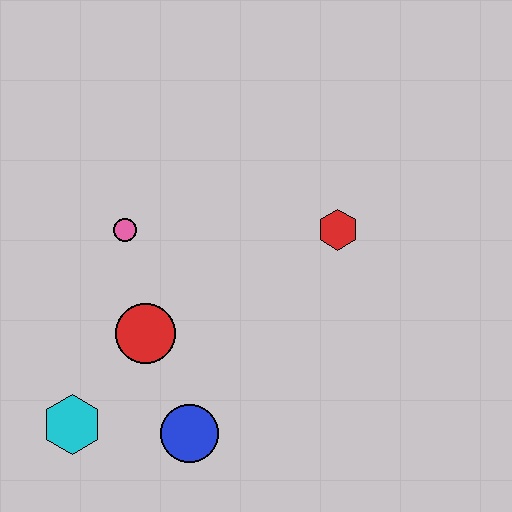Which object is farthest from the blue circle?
The red hexagon is farthest from the blue circle.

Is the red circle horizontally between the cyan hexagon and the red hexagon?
Yes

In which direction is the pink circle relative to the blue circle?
The pink circle is above the blue circle.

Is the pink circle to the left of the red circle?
Yes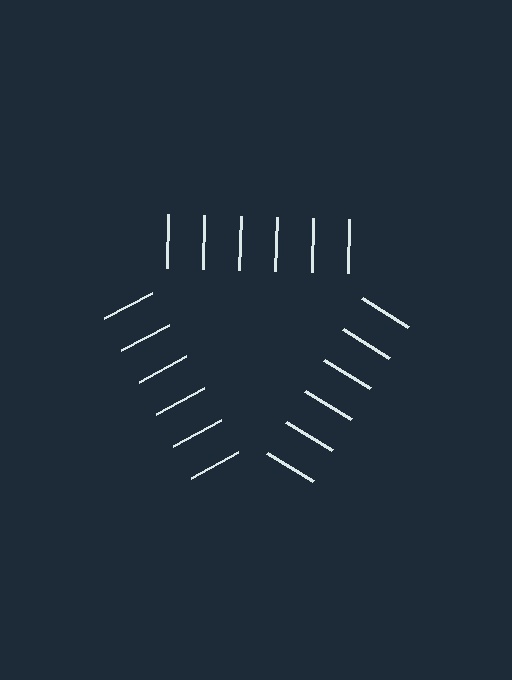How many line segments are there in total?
18 — 6 along each of the 3 edges.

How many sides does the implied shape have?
3 sides — the line-ends trace a triangle.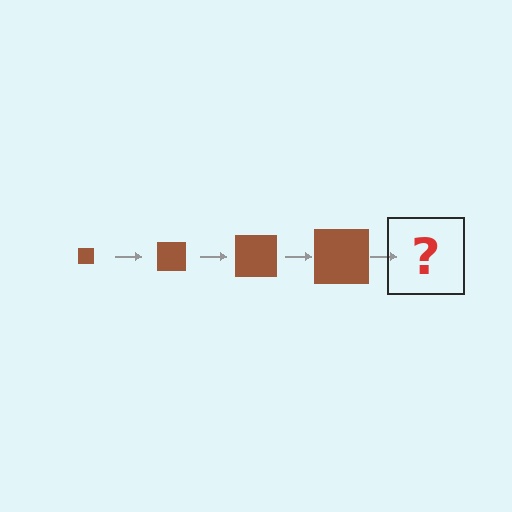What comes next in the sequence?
The next element should be a brown square, larger than the previous one.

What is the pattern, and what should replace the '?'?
The pattern is that the square gets progressively larger each step. The '?' should be a brown square, larger than the previous one.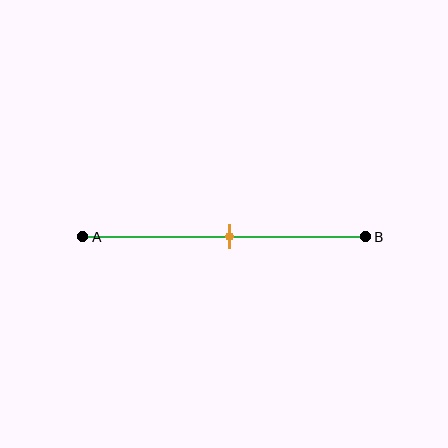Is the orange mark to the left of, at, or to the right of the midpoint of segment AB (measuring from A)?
The orange mark is approximately at the midpoint of segment AB.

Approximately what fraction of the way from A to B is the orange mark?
The orange mark is approximately 50% of the way from A to B.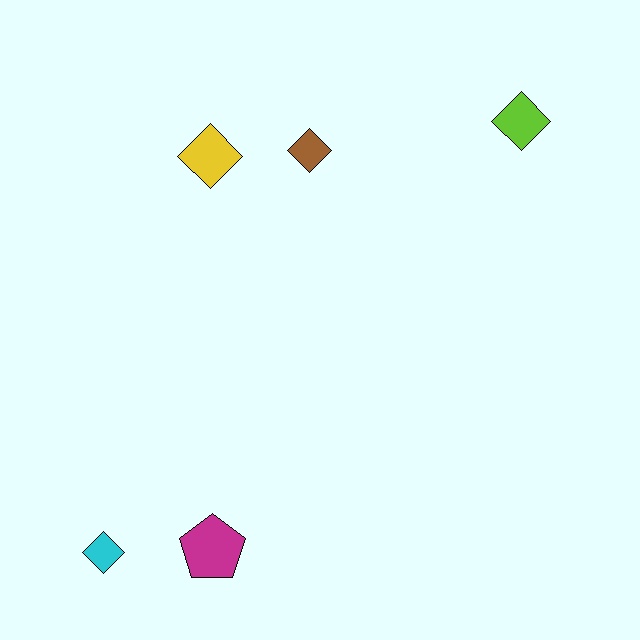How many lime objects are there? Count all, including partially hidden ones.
There is 1 lime object.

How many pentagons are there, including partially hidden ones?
There is 1 pentagon.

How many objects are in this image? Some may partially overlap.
There are 5 objects.